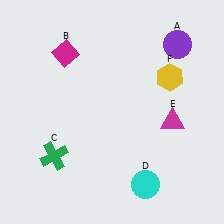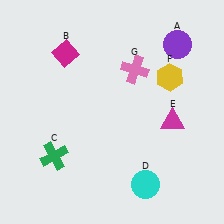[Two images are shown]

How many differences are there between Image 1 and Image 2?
There is 1 difference between the two images.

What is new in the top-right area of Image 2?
A pink cross (G) was added in the top-right area of Image 2.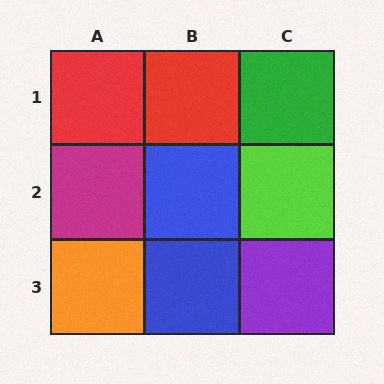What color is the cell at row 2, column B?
Blue.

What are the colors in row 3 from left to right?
Orange, blue, purple.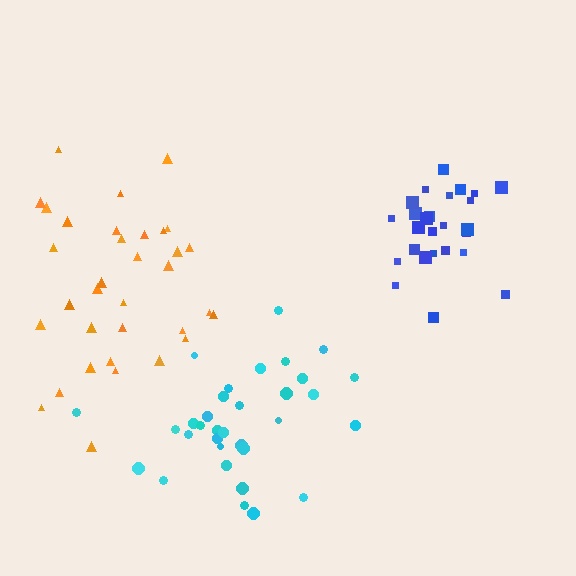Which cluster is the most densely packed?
Blue.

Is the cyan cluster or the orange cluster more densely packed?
Cyan.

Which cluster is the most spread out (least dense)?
Orange.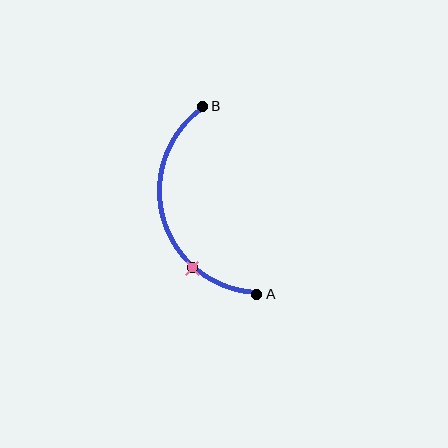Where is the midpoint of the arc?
The arc midpoint is the point on the curve farthest from the straight line joining A and B. It sits to the left of that line.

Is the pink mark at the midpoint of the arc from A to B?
No. The pink mark lies on the arc but is closer to endpoint A. The arc midpoint would be at the point on the curve equidistant along the arc from both A and B.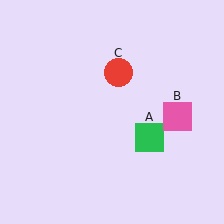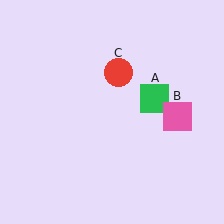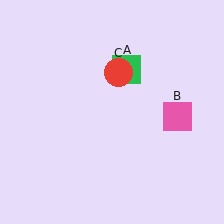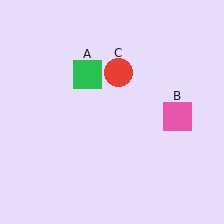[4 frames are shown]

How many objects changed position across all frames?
1 object changed position: green square (object A).